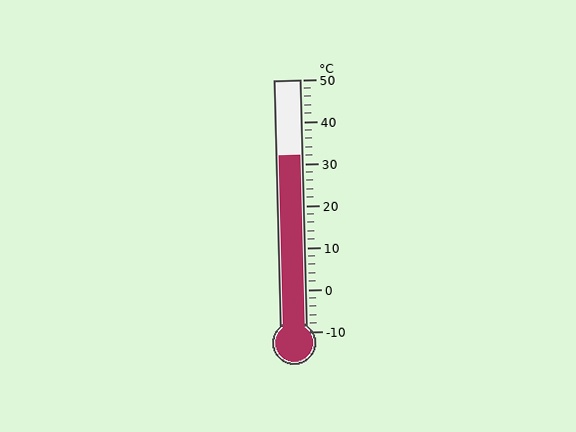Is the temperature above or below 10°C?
The temperature is above 10°C.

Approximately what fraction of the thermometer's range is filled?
The thermometer is filled to approximately 70% of its range.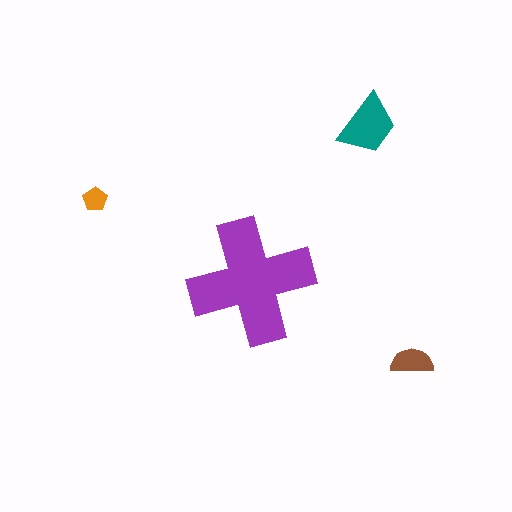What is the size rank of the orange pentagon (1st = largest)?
4th.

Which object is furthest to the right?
The brown semicircle is rightmost.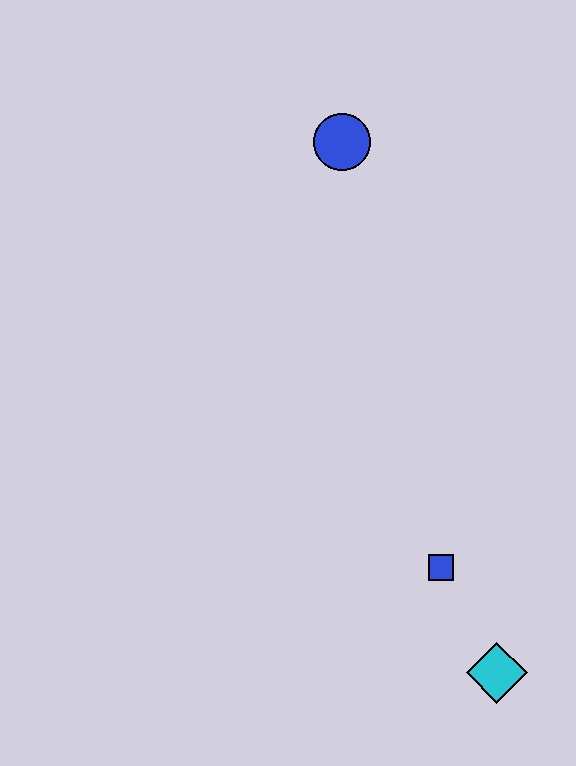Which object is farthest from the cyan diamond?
The blue circle is farthest from the cyan diamond.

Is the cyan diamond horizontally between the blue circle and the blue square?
No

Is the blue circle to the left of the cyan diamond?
Yes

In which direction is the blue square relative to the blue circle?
The blue square is below the blue circle.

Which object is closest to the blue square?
The cyan diamond is closest to the blue square.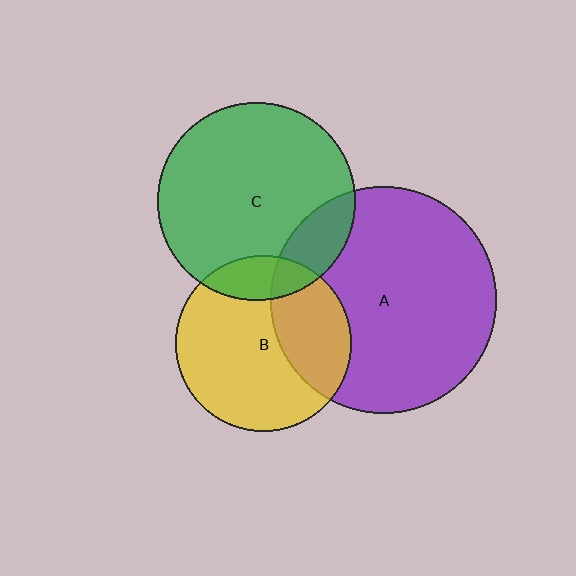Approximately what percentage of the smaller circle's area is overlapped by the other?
Approximately 15%.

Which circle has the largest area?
Circle A (purple).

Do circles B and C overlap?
Yes.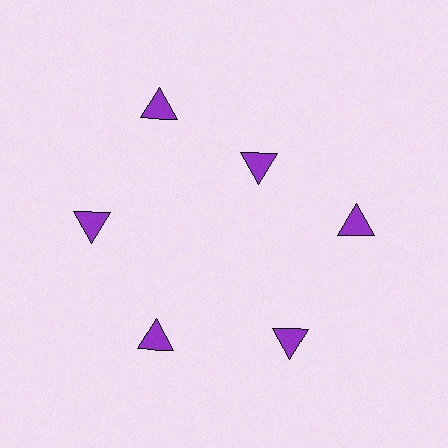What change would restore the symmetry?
The symmetry would be restored by moving it outward, back onto the ring so that all 6 triangles sit at equal angles and equal distance from the center.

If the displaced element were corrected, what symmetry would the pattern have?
It would have 6-fold rotational symmetry — the pattern would map onto itself every 60 degrees.